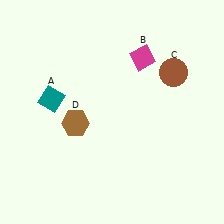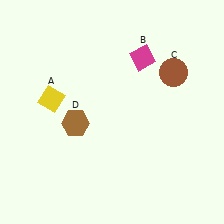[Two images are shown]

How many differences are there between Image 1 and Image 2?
There is 1 difference between the two images.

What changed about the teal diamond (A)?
In Image 1, A is teal. In Image 2, it changed to yellow.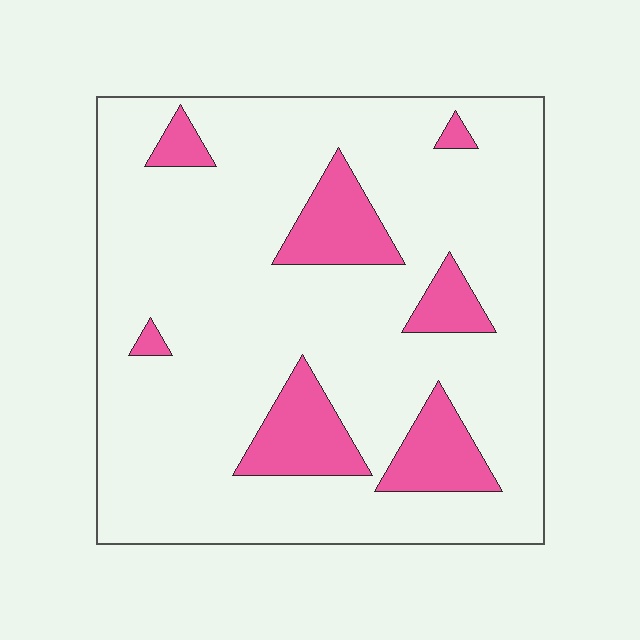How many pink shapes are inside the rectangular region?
7.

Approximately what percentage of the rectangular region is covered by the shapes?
Approximately 15%.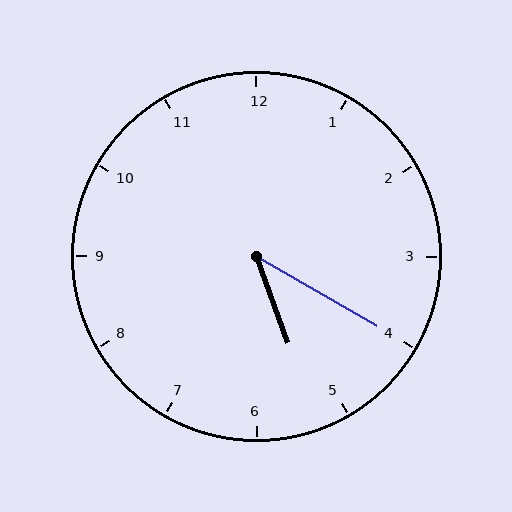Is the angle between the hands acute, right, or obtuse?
It is acute.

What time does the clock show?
5:20.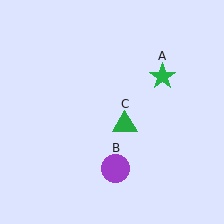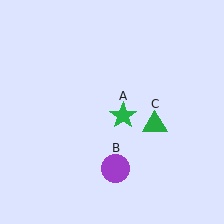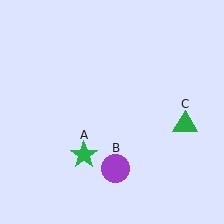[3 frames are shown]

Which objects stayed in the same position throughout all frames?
Purple circle (object B) remained stationary.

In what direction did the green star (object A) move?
The green star (object A) moved down and to the left.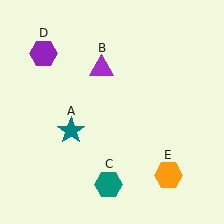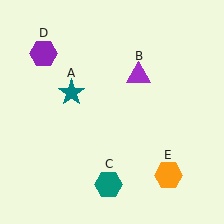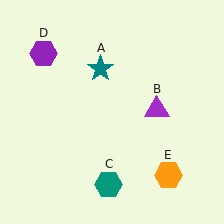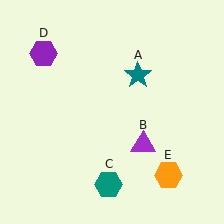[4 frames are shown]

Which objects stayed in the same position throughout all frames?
Teal hexagon (object C) and purple hexagon (object D) and orange hexagon (object E) remained stationary.